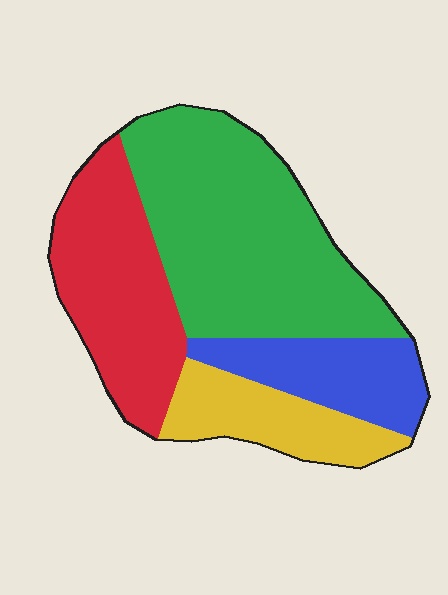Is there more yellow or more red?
Red.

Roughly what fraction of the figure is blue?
Blue covers 16% of the figure.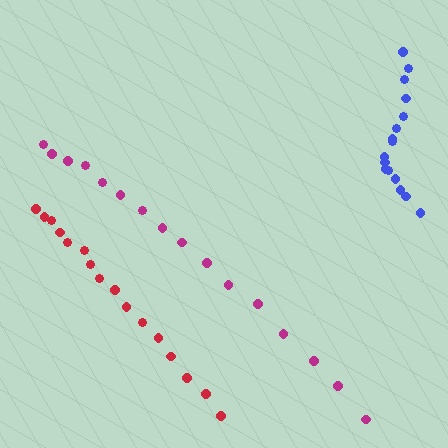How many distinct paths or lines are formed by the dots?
There are 3 distinct paths.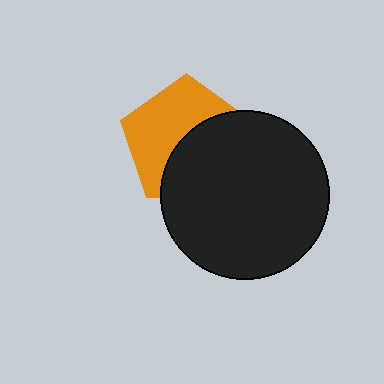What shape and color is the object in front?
The object in front is a black circle.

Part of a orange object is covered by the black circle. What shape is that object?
It is a pentagon.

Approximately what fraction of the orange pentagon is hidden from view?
Roughly 48% of the orange pentagon is hidden behind the black circle.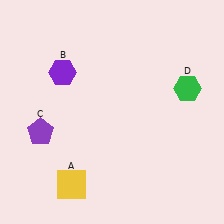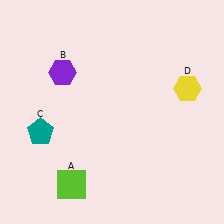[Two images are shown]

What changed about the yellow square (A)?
In Image 1, A is yellow. In Image 2, it changed to lime.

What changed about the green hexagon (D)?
In Image 1, D is green. In Image 2, it changed to yellow.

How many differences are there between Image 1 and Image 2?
There are 3 differences between the two images.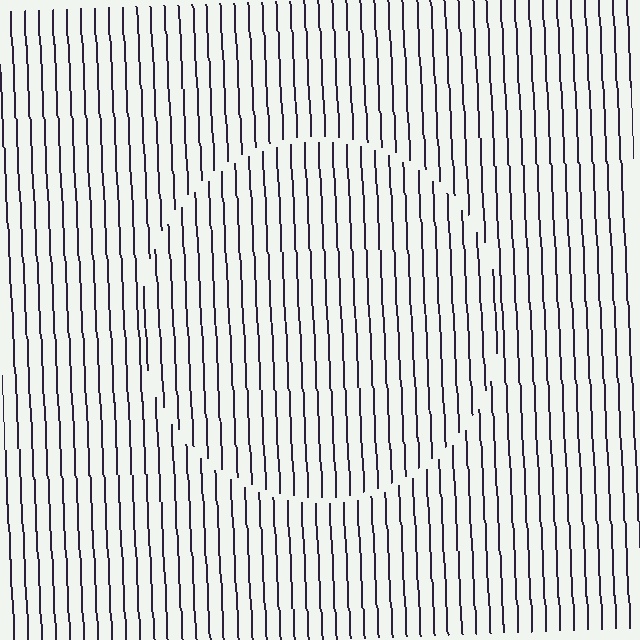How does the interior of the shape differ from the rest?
The interior of the shape contains the same grating, shifted by half a period — the contour is defined by the phase discontinuity where line-ends from the inner and outer gratings abut.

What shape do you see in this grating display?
An illusory circle. The interior of the shape contains the same grating, shifted by half a period — the contour is defined by the phase discontinuity where line-ends from the inner and outer gratings abut.